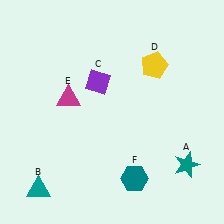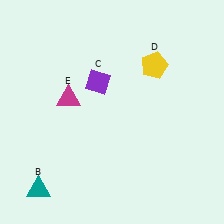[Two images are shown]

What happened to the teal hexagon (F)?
The teal hexagon (F) was removed in Image 2. It was in the bottom-right area of Image 1.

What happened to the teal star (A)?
The teal star (A) was removed in Image 2. It was in the bottom-right area of Image 1.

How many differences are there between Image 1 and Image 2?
There are 2 differences between the two images.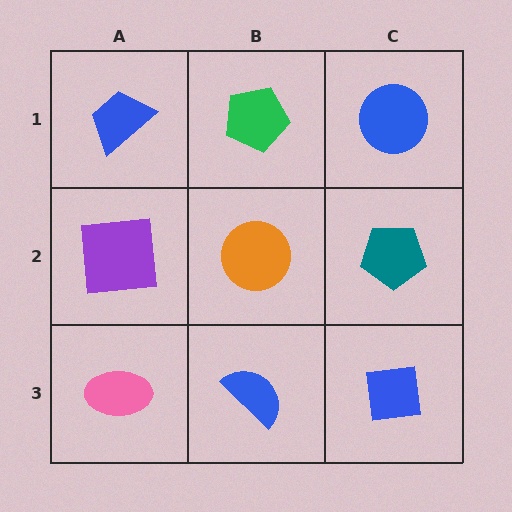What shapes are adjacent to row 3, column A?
A purple square (row 2, column A), a blue semicircle (row 3, column B).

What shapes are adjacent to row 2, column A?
A blue trapezoid (row 1, column A), a pink ellipse (row 3, column A), an orange circle (row 2, column B).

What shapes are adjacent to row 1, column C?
A teal pentagon (row 2, column C), a green pentagon (row 1, column B).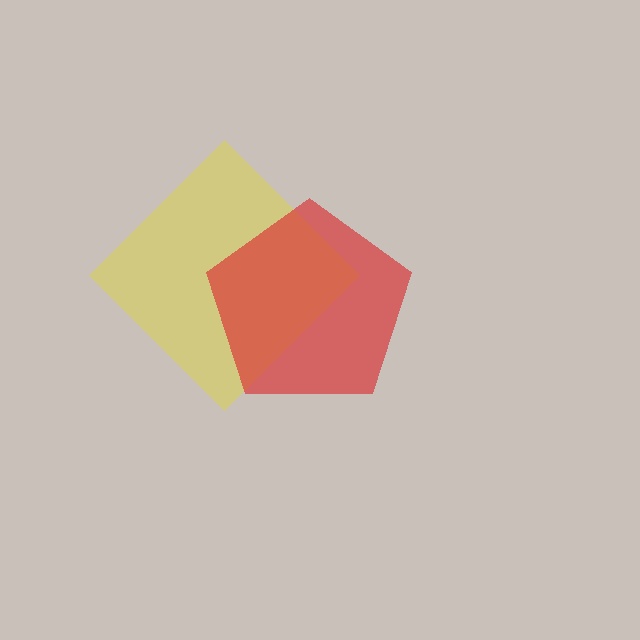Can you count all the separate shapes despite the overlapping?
Yes, there are 2 separate shapes.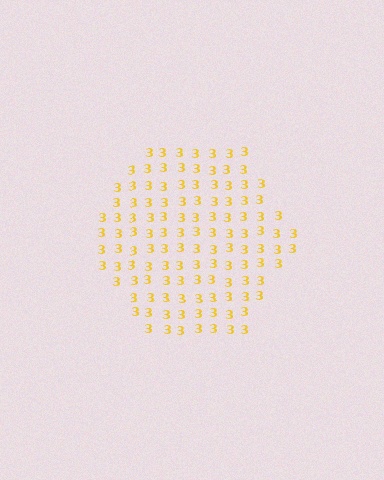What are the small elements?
The small elements are digit 3's.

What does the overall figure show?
The overall figure shows a hexagon.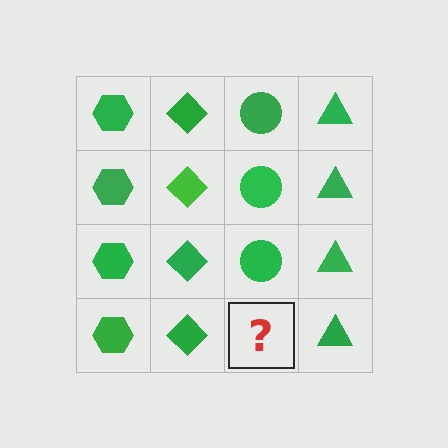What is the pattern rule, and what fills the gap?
The rule is that each column has a consistent shape. The gap should be filled with a green circle.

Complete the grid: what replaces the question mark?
The question mark should be replaced with a green circle.